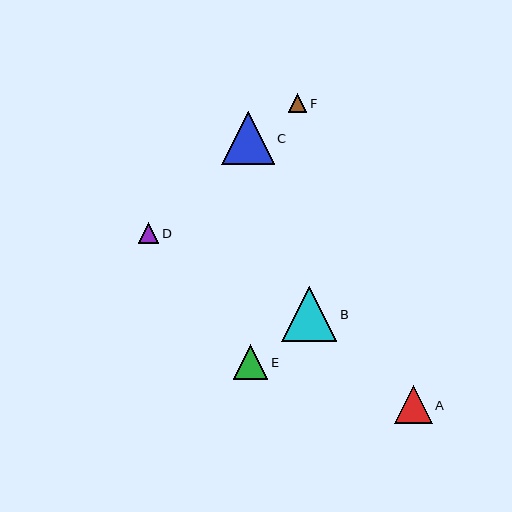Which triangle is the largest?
Triangle B is the largest with a size of approximately 56 pixels.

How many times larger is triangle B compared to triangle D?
Triangle B is approximately 2.7 times the size of triangle D.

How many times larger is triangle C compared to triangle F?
Triangle C is approximately 2.9 times the size of triangle F.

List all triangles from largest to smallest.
From largest to smallest: B, C, A, E, D, F.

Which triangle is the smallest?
Triangle F is the smallest with a size of approximately 18 pixels.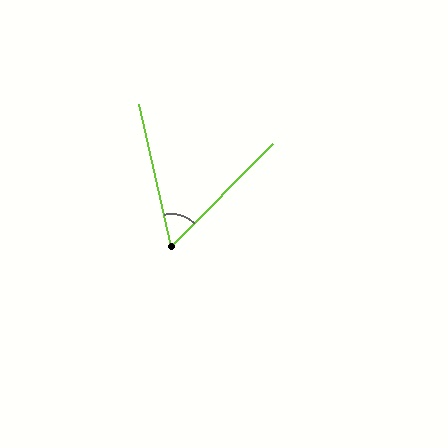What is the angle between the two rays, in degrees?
Approximately 57 degrees.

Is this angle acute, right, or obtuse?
It is acute.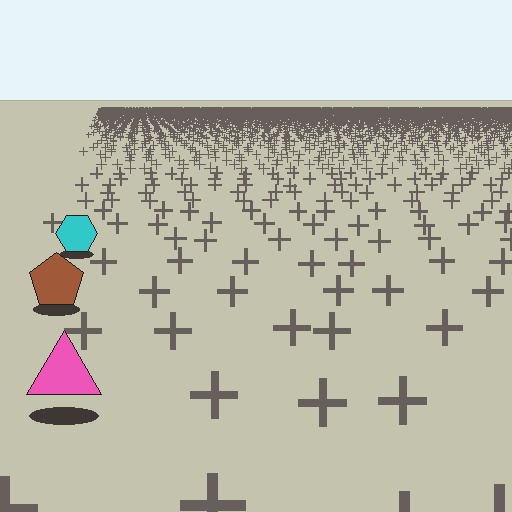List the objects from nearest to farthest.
From nearest to farthest: the pink triangle, the brown pentagon, the cyan hexagon.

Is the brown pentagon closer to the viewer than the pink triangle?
No. The pink triangle is closer — you can tell from the texture gradient: the ground texture is coarser near it.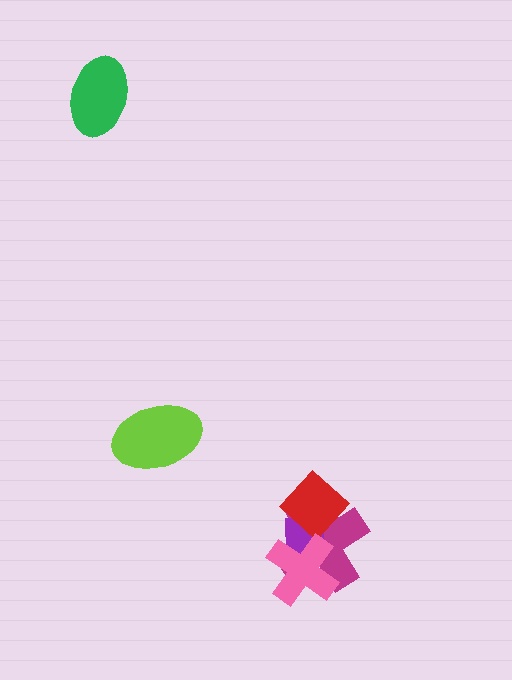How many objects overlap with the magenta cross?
3 objects overlap with the magenta cross.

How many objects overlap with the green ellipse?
0 objects overlap with the green ellipse.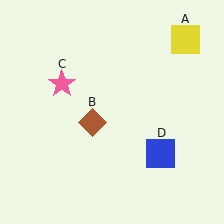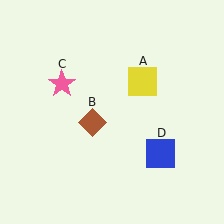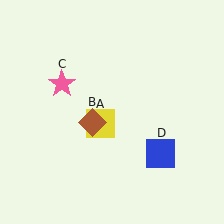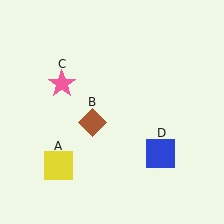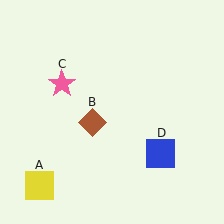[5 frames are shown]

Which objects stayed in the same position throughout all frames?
Brown diamond (object B) and pink star (object C) and blue square (object D) remained stationary.